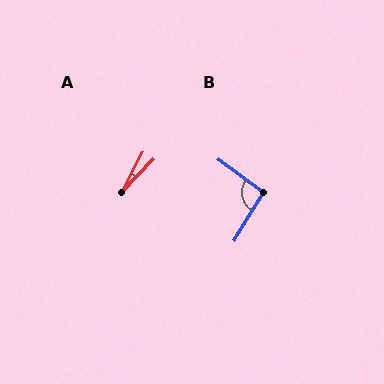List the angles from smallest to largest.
A (16°), B (94°).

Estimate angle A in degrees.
Approximately 16 degrees.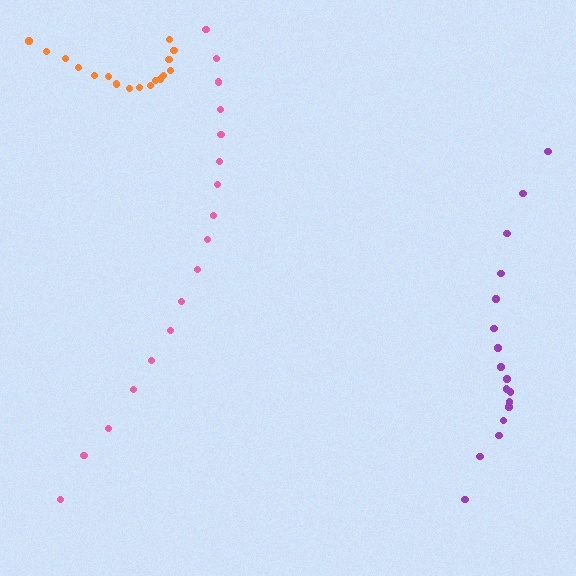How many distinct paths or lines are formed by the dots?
There are 3 distinct paths.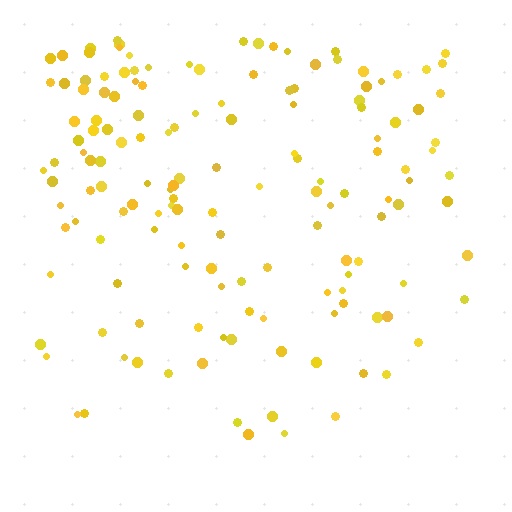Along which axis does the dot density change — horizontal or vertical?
Vertical.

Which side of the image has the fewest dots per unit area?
The bottom.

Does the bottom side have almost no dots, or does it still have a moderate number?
Still a moderate number, just noticeably fewer than the top.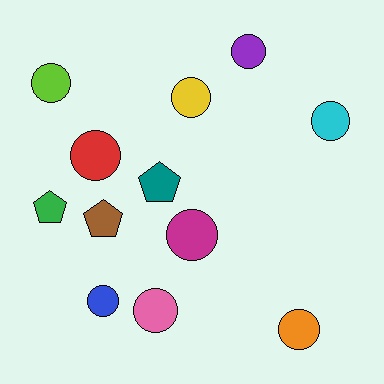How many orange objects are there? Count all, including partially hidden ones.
There is 1 orange object.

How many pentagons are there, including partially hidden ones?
There are 3 pentagons.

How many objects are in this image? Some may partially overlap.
There are 12 objects.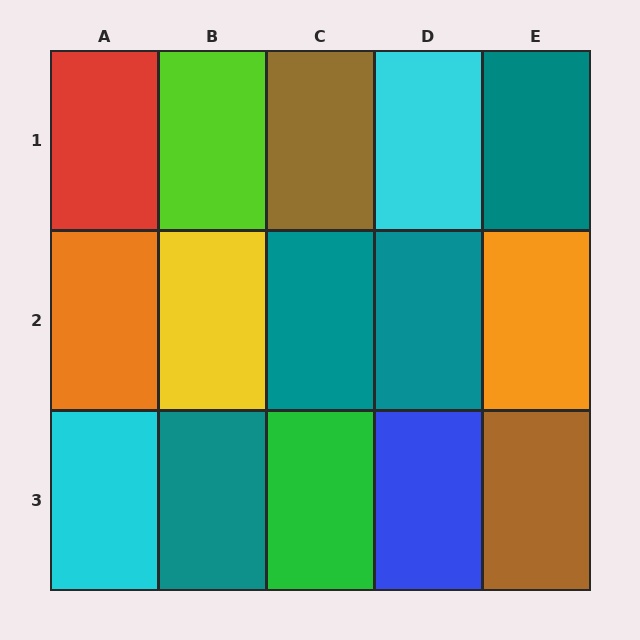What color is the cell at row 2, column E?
Orange.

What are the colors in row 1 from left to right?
Red, lime, brown, cyan, teal.